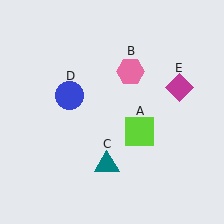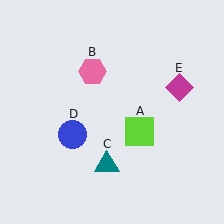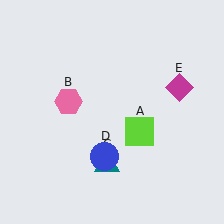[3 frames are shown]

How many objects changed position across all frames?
2 objects changed position: pink hexagon (object B), blue circle (object D).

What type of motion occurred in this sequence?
The pink hexagon (object B), blue circle (object D) rotated counterclockwise around the center of the scene.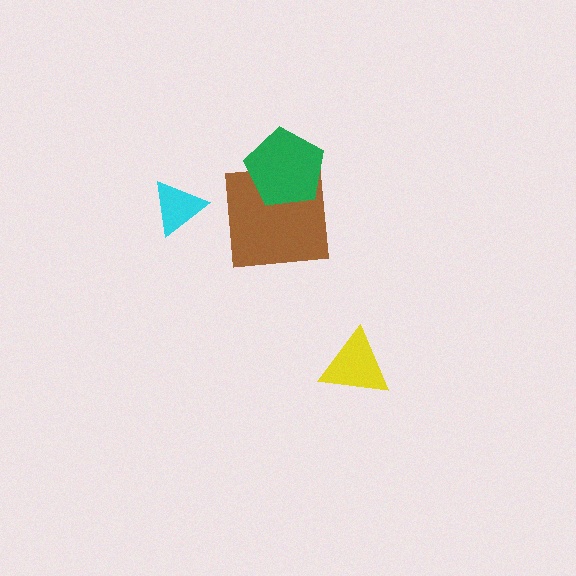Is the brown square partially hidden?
Yes, it is partially covered by another shape.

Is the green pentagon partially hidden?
No, no other shape covers it.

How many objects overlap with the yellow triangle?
0 objects overlap with the yellow triangle.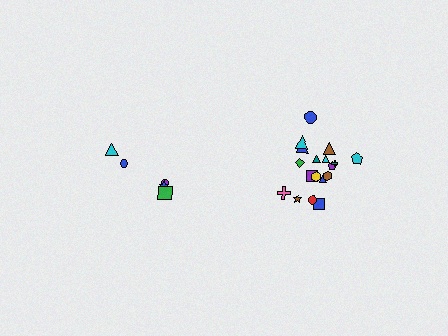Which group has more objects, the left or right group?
The right group.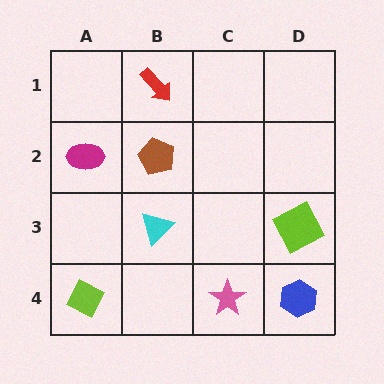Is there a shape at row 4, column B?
No, that cell is empty.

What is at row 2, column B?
A brown pentagon.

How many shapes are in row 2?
2 shapes.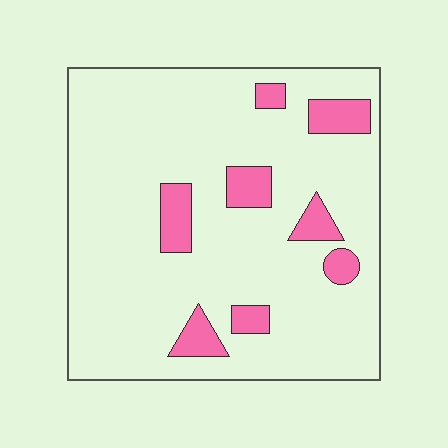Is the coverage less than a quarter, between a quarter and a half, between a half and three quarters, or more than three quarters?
Less than a quarter.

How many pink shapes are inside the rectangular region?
8.